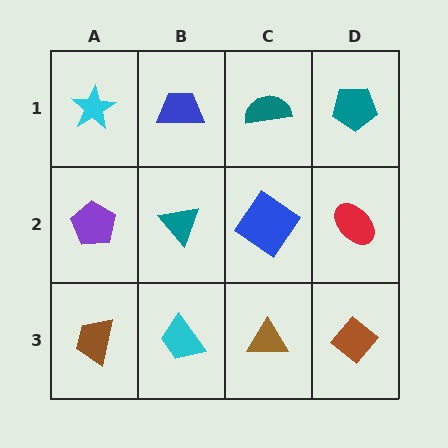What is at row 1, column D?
A teal pentagon.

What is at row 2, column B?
A teal triangle.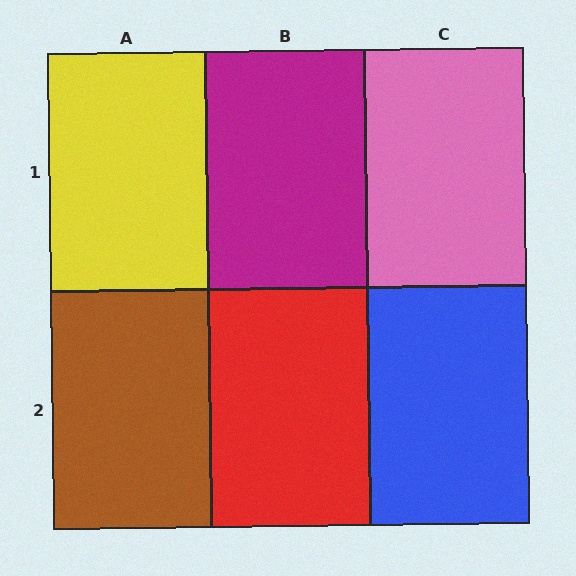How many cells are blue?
1 cell is blue.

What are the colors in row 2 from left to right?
Brown, red, blue.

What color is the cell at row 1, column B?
Magenta.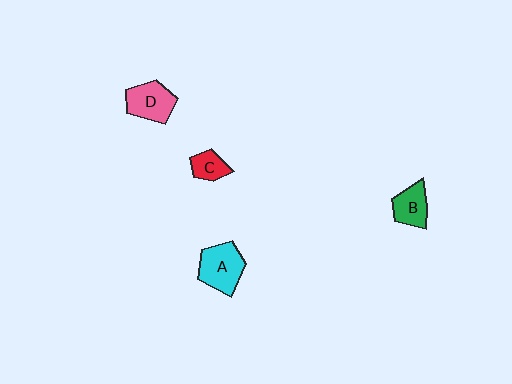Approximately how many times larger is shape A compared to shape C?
Approximately 2.0 times.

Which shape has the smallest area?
Shape C (red).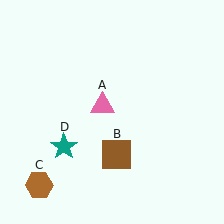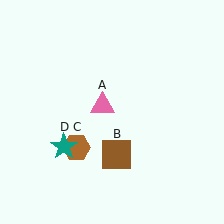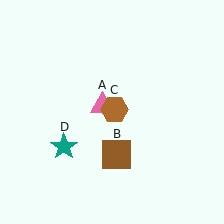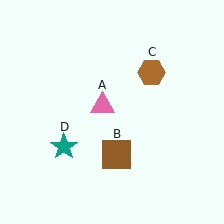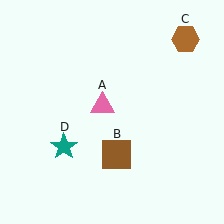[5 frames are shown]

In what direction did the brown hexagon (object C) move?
The brown hexagon (object C) moved up and to the right.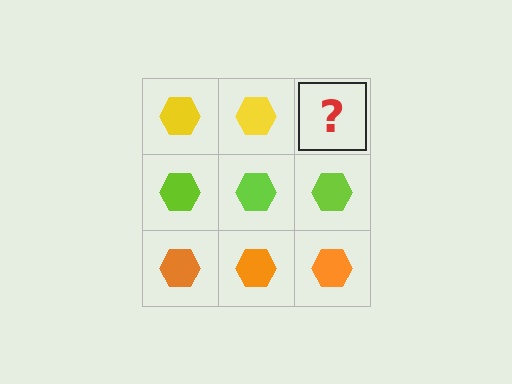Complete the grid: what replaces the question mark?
The question mark should be replaced with a yellow hexagon.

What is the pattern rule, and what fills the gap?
The rule is that each row has a consistent color. The gap should be filled with a yellow hexagon.